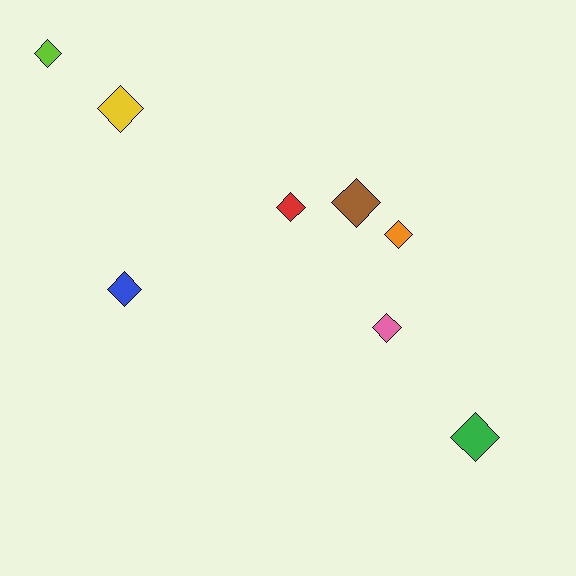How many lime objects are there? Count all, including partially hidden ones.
There is 1 lime object.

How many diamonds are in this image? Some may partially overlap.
There are 8 diamonds.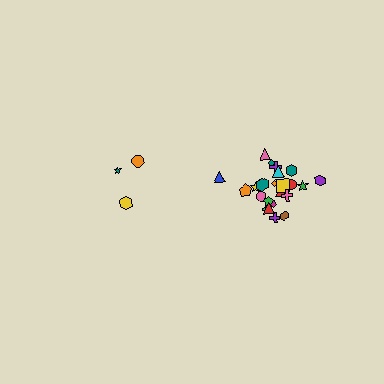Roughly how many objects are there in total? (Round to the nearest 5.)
Roughly 30 objects in total.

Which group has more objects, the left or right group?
The right group.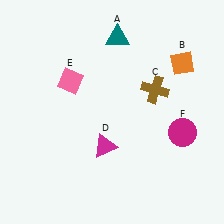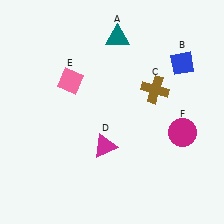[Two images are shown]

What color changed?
The diamond (B) changed from orange in Image 1 to blue in Image 2.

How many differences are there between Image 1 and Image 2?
There is 1 difference between the two images.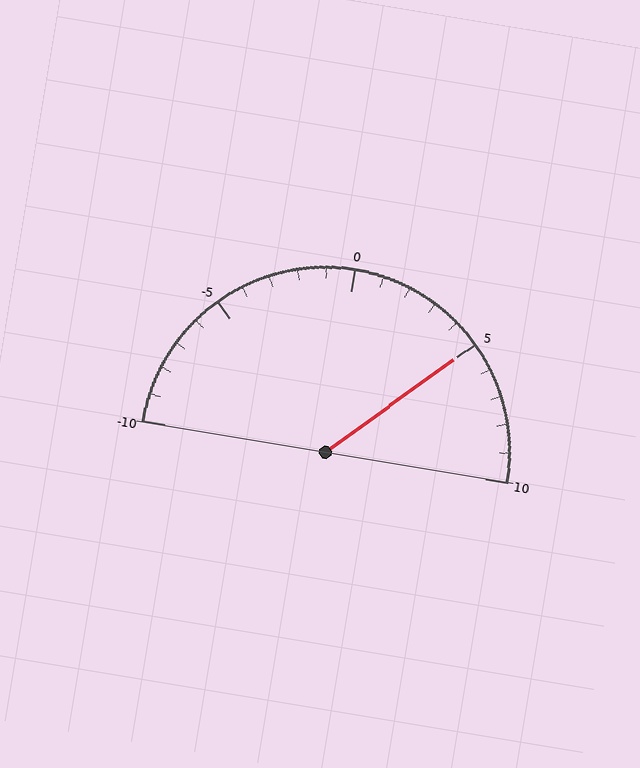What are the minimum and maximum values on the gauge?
The gauge ranges from -10 to 10.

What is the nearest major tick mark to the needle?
The nearest major tick mark is 5.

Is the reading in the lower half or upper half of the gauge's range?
The reading is in the upper half of the range (-10 to 10).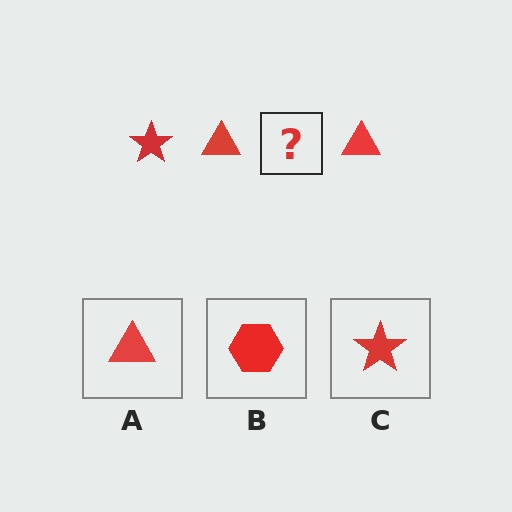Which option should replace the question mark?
Option C.